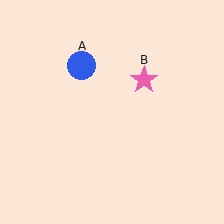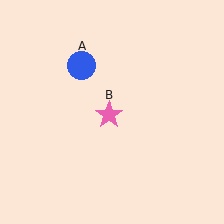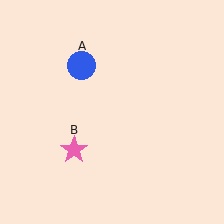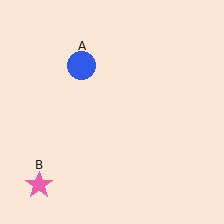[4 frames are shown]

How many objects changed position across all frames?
1 object changed position: pink star (object B).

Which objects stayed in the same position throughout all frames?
Blue circle (object A) remained stationary.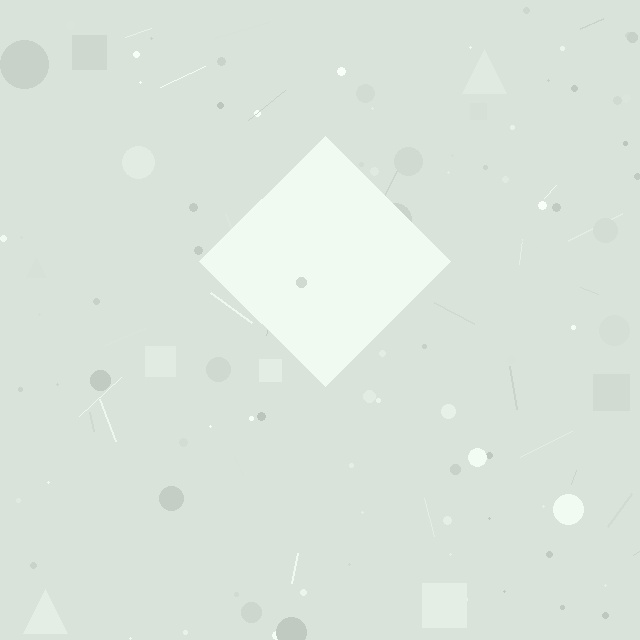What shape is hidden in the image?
A diamond is hidden in the image.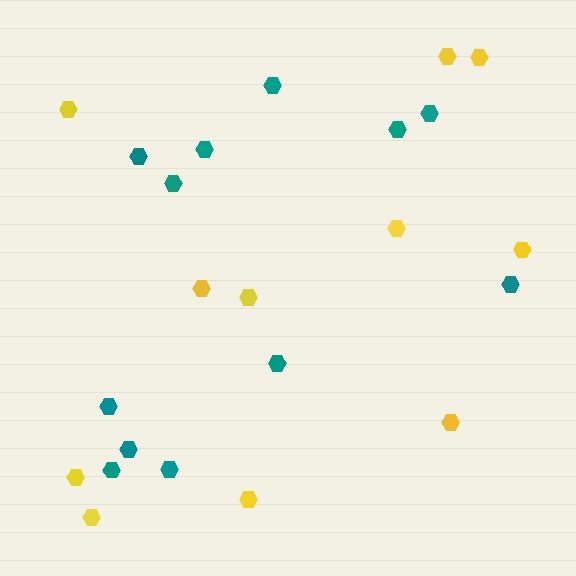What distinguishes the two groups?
There are 2 groups: one group of yellow hexagons (11) and one group of teal hexagons (12).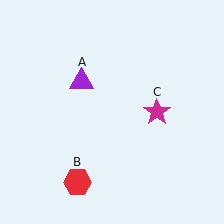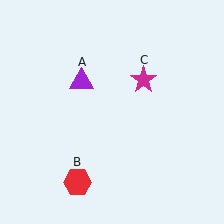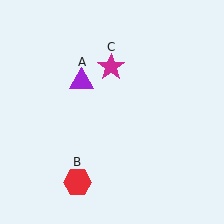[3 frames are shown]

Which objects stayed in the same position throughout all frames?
Purple triangle (object A) and red hexagon (object B) remained stationary.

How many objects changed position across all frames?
1 object changed position: magenta star (object C).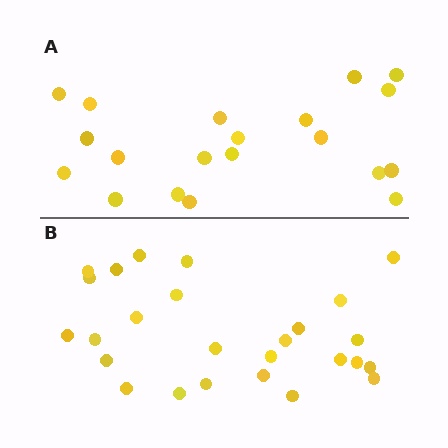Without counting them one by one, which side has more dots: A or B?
Region B (the bottom region) has more dots.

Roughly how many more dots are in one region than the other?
Region B has about 6 more dots than region A.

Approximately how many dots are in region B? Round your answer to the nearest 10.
About 30 dots. (The exact count is 26, which rounds to 30.)